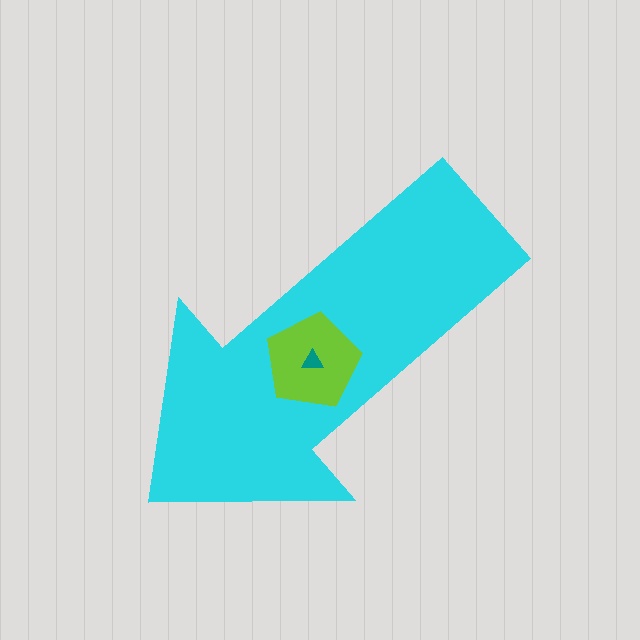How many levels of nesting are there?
3.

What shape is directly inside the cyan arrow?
The lime pentagon.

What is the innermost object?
The teal triangle.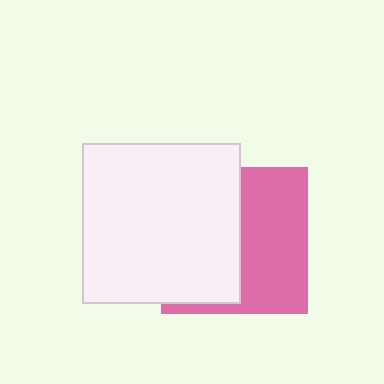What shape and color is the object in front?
The object in front is a white rectangle.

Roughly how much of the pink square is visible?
About half of it is visible (roughly 49%).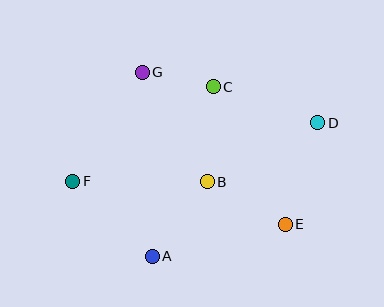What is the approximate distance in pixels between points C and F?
The distance between C and F is approximately 169 pixels.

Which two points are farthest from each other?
Points D and F are farthest from each other.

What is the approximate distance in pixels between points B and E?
The distance between B and E is approximately 89 pixels.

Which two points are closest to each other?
Points C and G are closest to each other.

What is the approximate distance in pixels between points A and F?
The distance between A and F is approximately 109 pixels.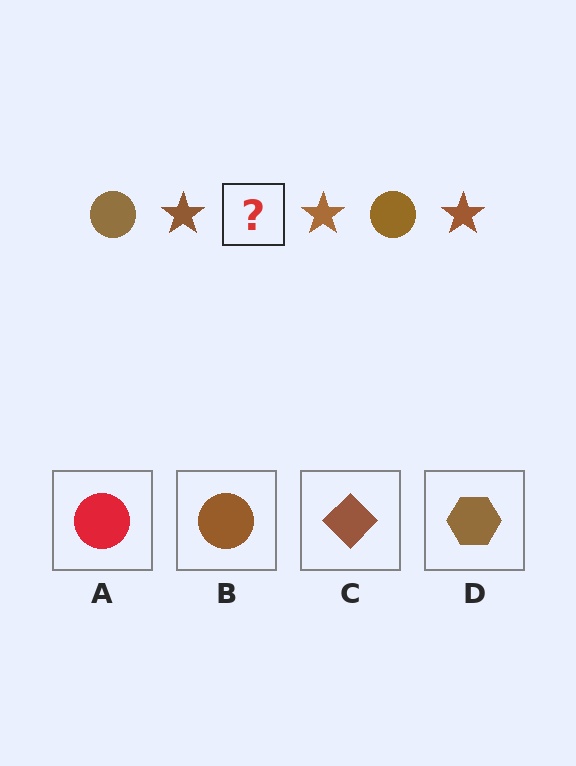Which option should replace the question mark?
Option B.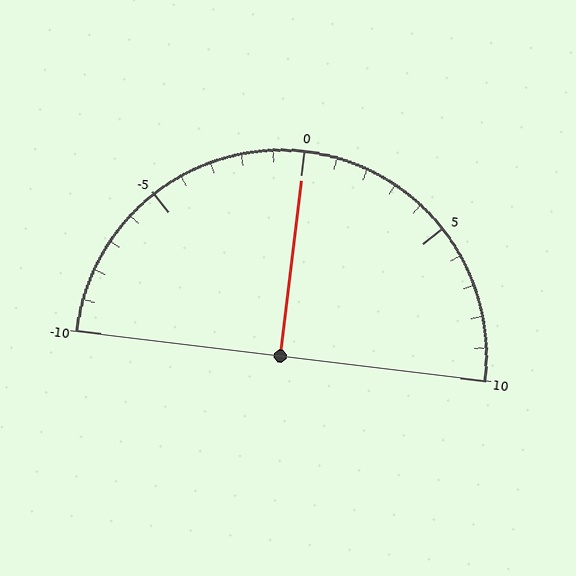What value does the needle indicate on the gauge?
The needle indicates approximately 0.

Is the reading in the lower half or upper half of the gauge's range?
The reading is in the upper half of the range (-10 to 10).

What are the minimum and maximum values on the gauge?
The gauge ranges from -10 to 10.